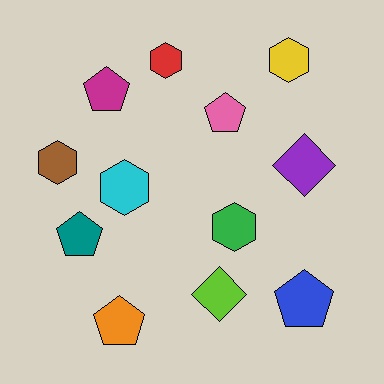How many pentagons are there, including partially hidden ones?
There are 5 pentagons.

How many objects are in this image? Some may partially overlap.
There are 12 objects.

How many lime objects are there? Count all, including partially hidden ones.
There is 1 lime object.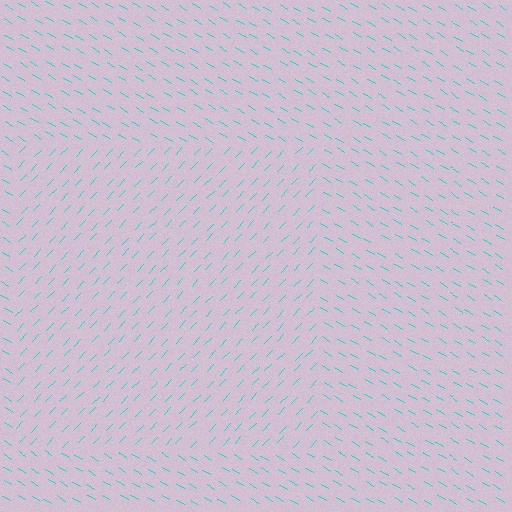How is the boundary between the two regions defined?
The boundary is defined purely by a change in line orientation (approximately 77 degrees difference). All lines are the same color and thickness.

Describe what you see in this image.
The image is filled with small cyan line segments. A rectangle region in the image has lines oriented differently from the surrounding lines, creating a visible texture boundary.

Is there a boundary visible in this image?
Yes, there is a texture boundary formed by a change in line orientation.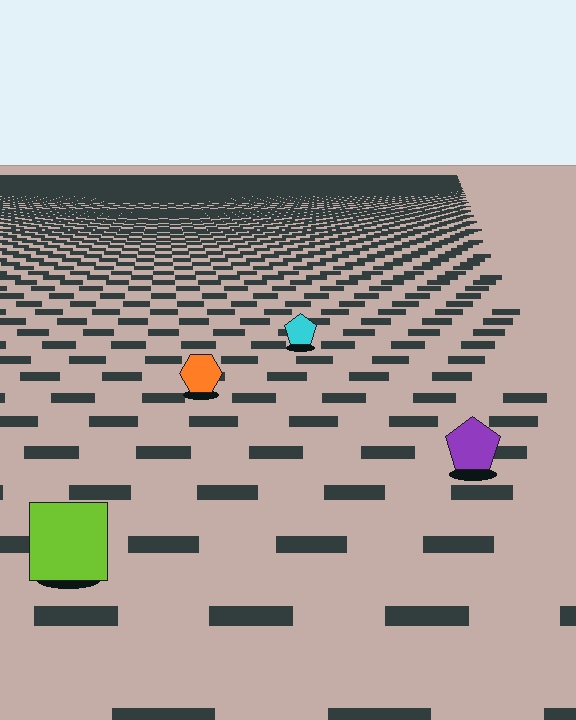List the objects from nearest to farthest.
From nearest to farthest: the lime square, the purple pentagon, the orange hexagon, the cyan pentagon.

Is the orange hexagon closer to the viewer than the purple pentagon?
No. The purple pentagon is closer — you can tell from the texture gradient: the ground texture is coarser near it.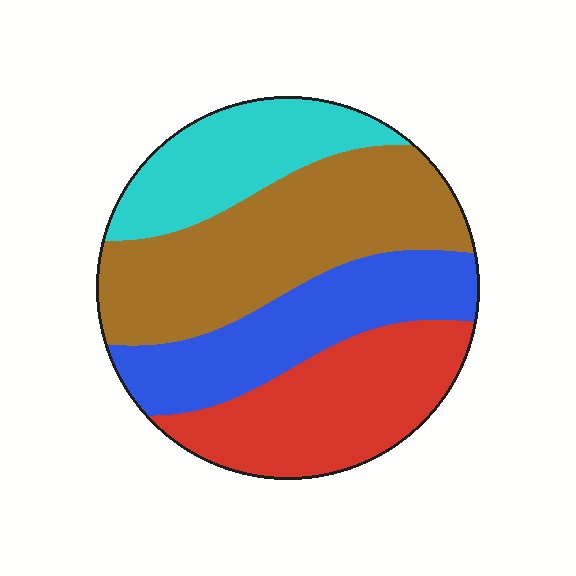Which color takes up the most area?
Brown, at roughly 35%.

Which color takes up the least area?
Cyan, at roughly 20%.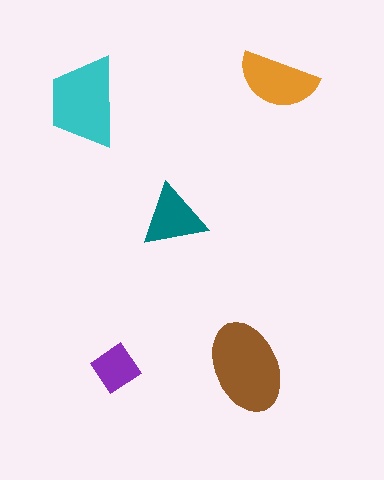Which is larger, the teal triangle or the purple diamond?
The teal triangle.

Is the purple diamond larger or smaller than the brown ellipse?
Smaller.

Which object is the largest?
The brown ellipse.